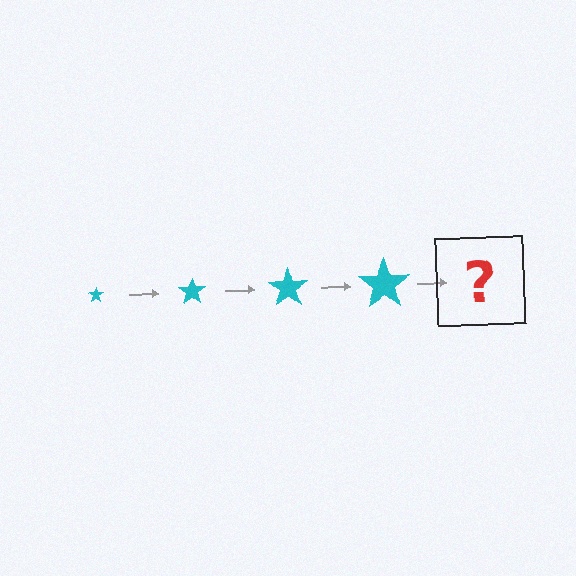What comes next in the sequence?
The next element should be a cyan star, larger than the previous one.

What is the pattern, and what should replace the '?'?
The pattern is that the star gets progressively larger each step. The '?' should be a cyan star, larger than the previous one.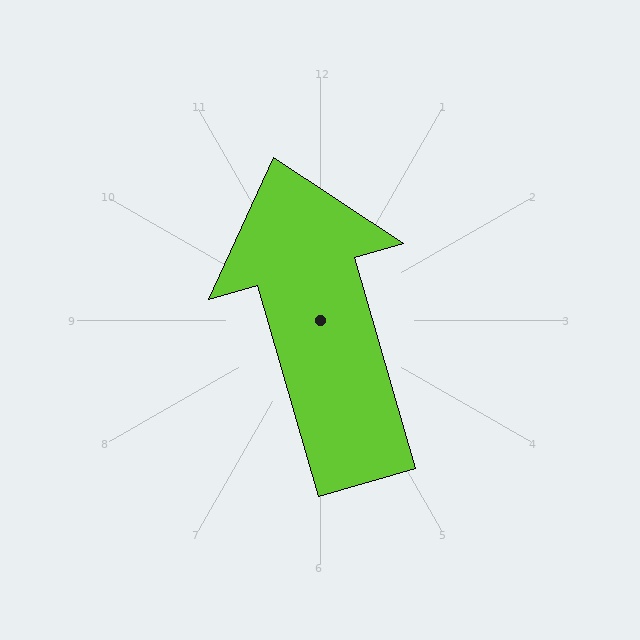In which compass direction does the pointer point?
North.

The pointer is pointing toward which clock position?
Roughly 11 o'clock.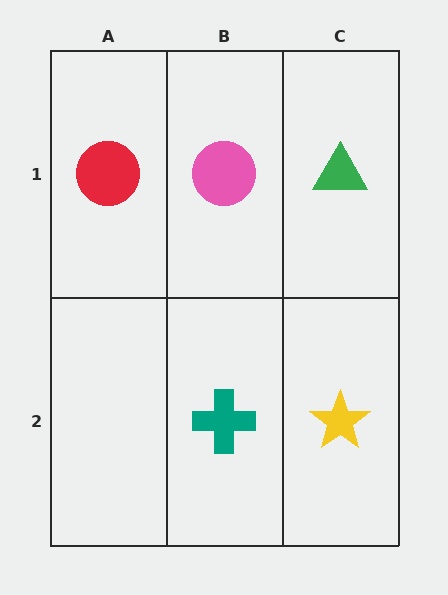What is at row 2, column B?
A teal cross.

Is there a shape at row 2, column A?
No, that cell is empty.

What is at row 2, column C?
A yellow star.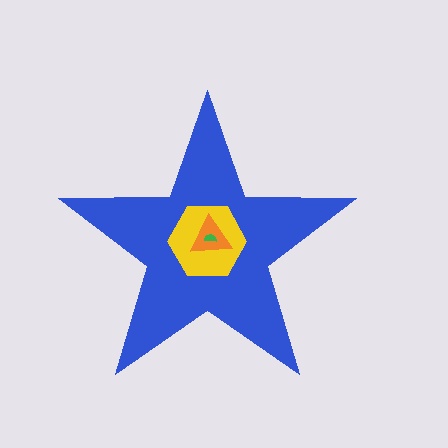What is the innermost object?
The green semicircle.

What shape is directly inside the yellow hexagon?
The orange triangle.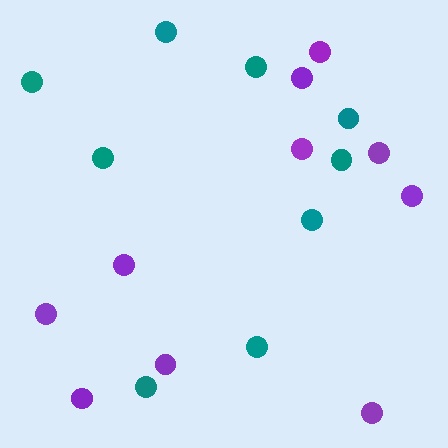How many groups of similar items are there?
There are 2 groups: one group of teal circles (9) and one group of purple circles (10).